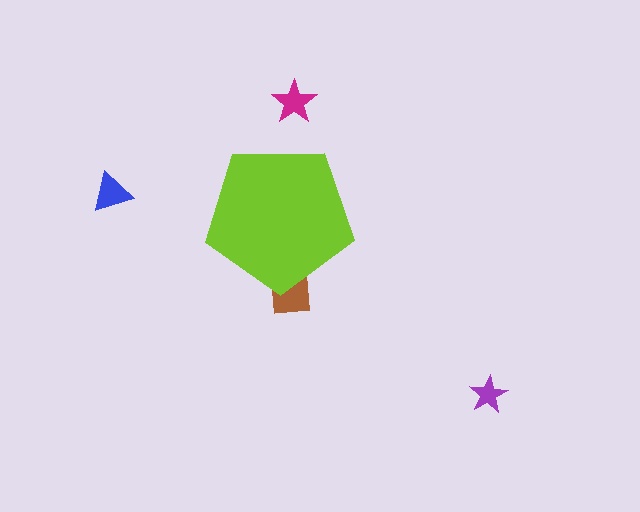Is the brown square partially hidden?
Yes, the brown square is partially hidden behind the lime pentagon.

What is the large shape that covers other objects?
A lime pentagon.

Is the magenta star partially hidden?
No, the magenta star is fully visible.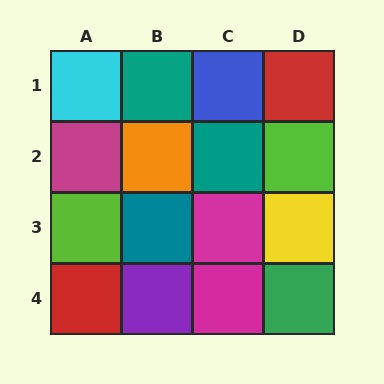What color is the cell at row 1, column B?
Teal.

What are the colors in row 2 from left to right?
Magenta, orange, teal, lime.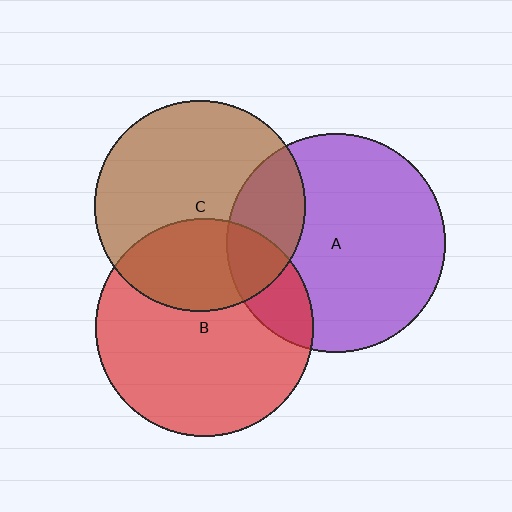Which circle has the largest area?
Circle A (purple).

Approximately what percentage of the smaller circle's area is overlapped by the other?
Approximately 25%.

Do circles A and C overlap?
Yes.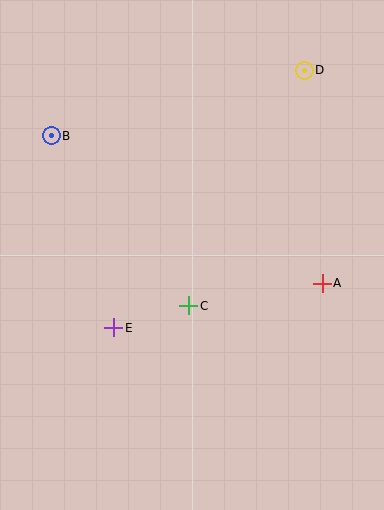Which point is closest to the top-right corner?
Point D is closest to the top-right corner.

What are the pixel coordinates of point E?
Point E is at (114, 328).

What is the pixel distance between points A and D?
The distance between A and D is 214 pixels.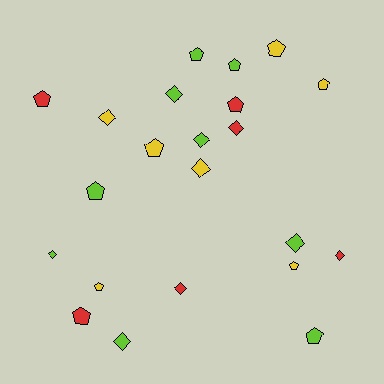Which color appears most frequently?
Lime, with 9 objects.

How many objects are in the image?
There are 22 objects.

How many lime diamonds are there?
There are 5 lime diamonds.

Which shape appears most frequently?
Pentagon, with 12 objects.